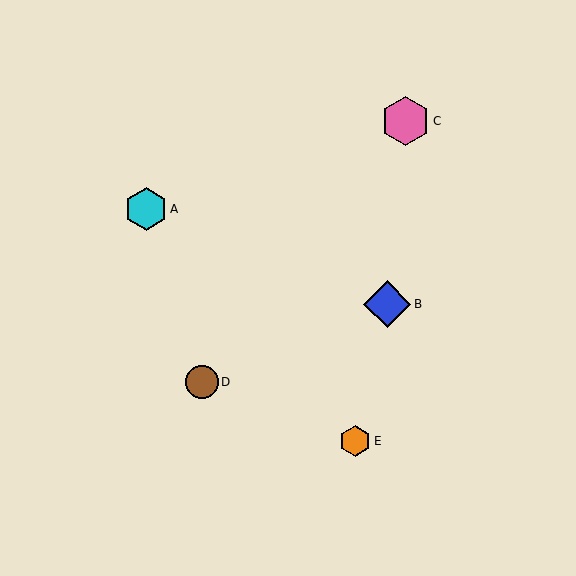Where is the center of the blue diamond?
The center of the blue diamond is at (387, 304).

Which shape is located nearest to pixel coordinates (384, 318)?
The blue diamond (labeled B) at (387, 304) is nearest to that location.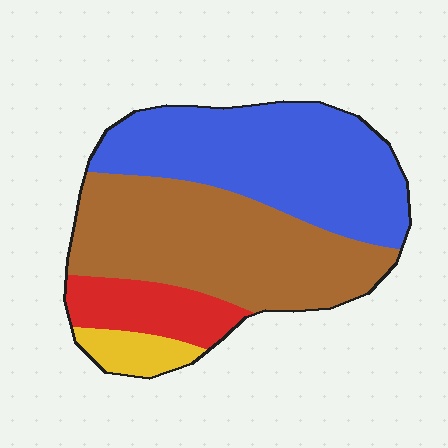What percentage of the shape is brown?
Brown covers 42% of the shape.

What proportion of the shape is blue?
Blue covers around 40% of the shape.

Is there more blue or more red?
Blue.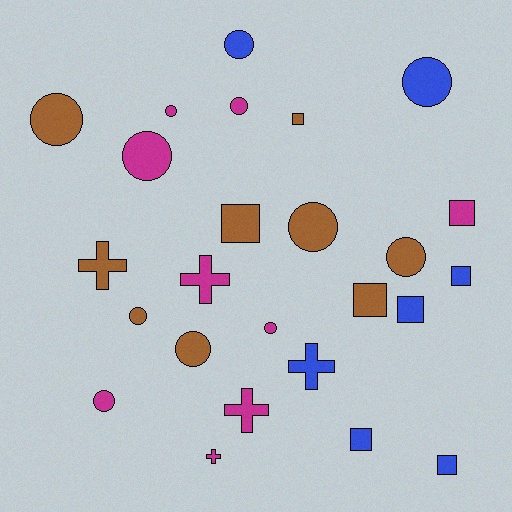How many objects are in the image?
There are 25 objects.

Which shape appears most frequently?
Circle, with 12 objects.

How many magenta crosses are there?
There are 3 magenta crosses.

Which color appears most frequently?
Magenta, with 9 objects.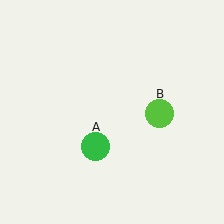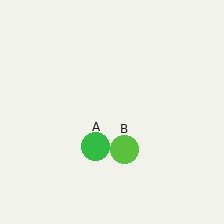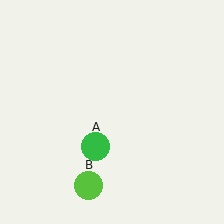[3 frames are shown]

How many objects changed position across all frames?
1 object changed position: lime circle (object B).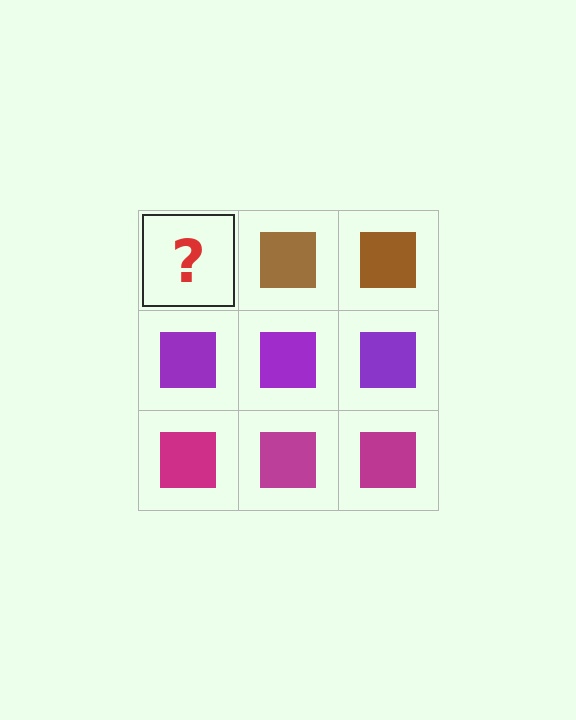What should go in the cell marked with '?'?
The missing cell should contain a brown square.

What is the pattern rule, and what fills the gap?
The rule is that each row has a consistent color. The gap should be filled with a brown square.